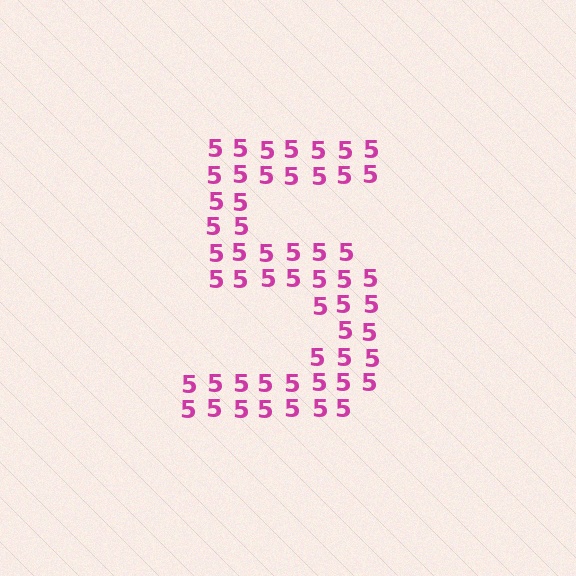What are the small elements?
The small elements are digit 5's.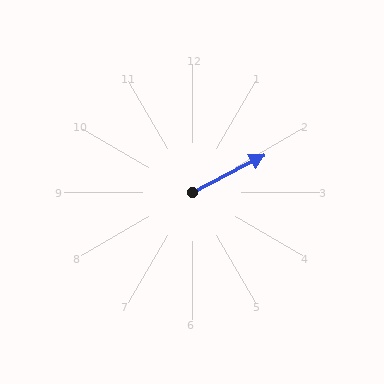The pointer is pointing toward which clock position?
Roughly 2 o'clock.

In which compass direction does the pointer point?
Northeast.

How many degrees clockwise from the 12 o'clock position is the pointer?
Approximately 63 degrees.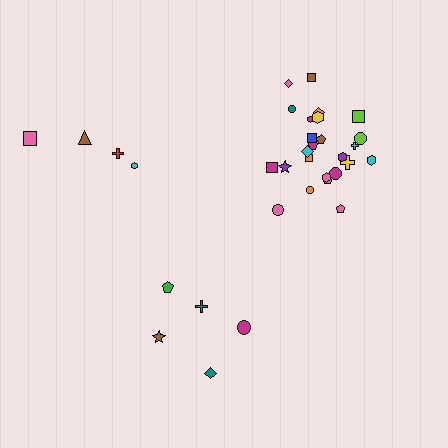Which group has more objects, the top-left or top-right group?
The top-right group.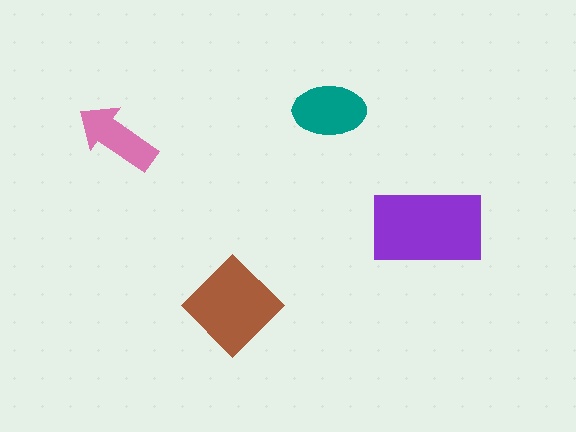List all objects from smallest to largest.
The pink arrow, the teal ellipse, the brown diamond, the purple rectangle.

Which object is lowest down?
The brown diamond is bottommost.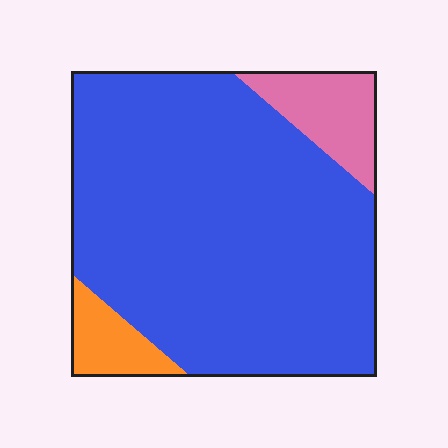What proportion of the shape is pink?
Pink covers 10% of the shape.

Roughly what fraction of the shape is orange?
Orange takes up less than a quarter of the shape.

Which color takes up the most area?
Blue, at roughly 85%.